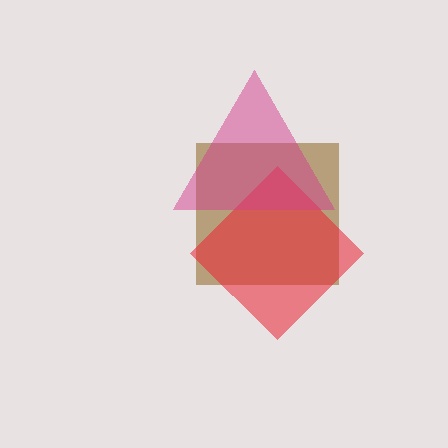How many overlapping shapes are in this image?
There are 3 overlapping shapes in the image.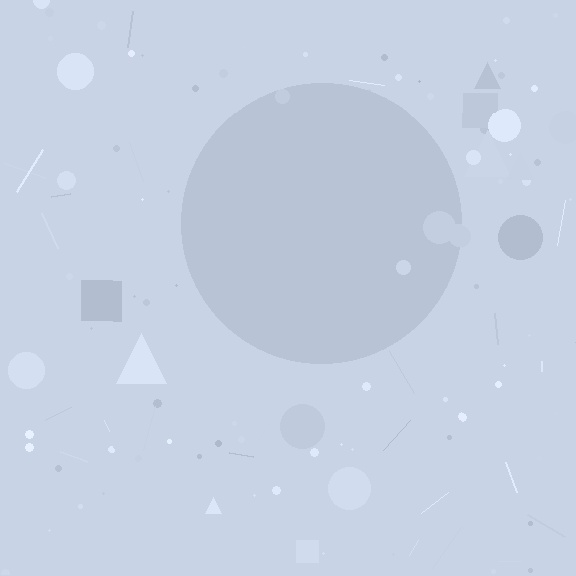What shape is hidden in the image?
A circle is hidden in the image.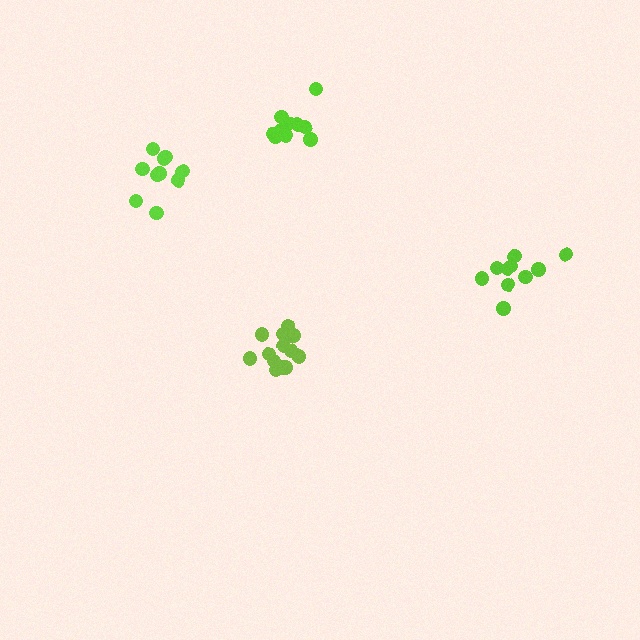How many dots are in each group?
Group 1: 11 dots, Group 2: 13 dots, Group 3: 10 dots, Group 4: 10 dots (44 total).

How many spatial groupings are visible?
There are 4 spatial groupings.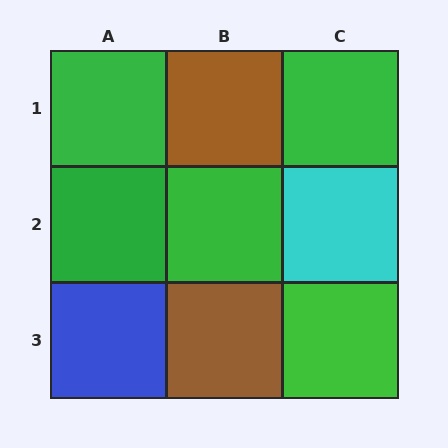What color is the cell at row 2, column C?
Cyan.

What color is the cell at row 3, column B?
Brown.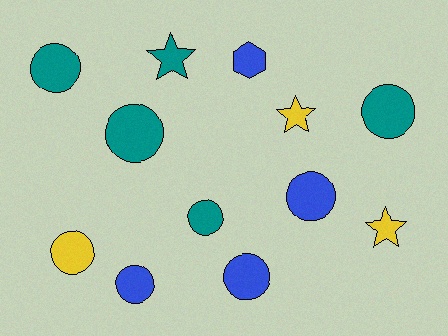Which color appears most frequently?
Teal, with 5 objects.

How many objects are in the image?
There are 12 objects.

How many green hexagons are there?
There are no green hexagons.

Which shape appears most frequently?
Circle, with 8 objects.